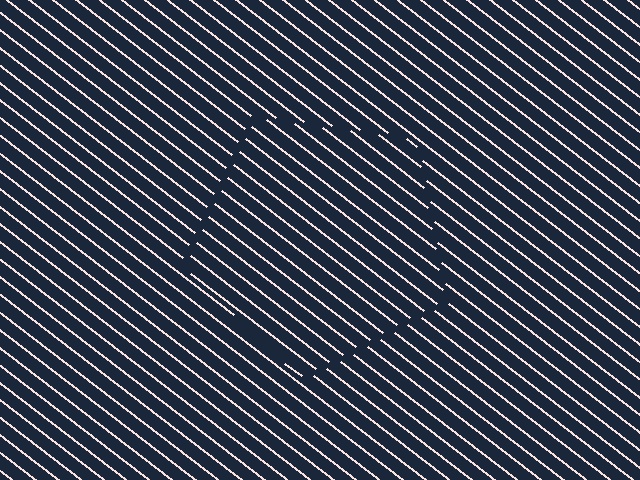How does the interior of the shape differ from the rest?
The interior of the shape contains the same grating, shifted by half a period — the contour is defined by the phase discontinuity where line-ends from the inner and outer gratings abut.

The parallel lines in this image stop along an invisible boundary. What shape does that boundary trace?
An illusory pentagon. The interior of the shape contains the same grating, shifted by half a period — the contour is defined by the phase discontinuity where line-ends from the inner and outer gratings abut.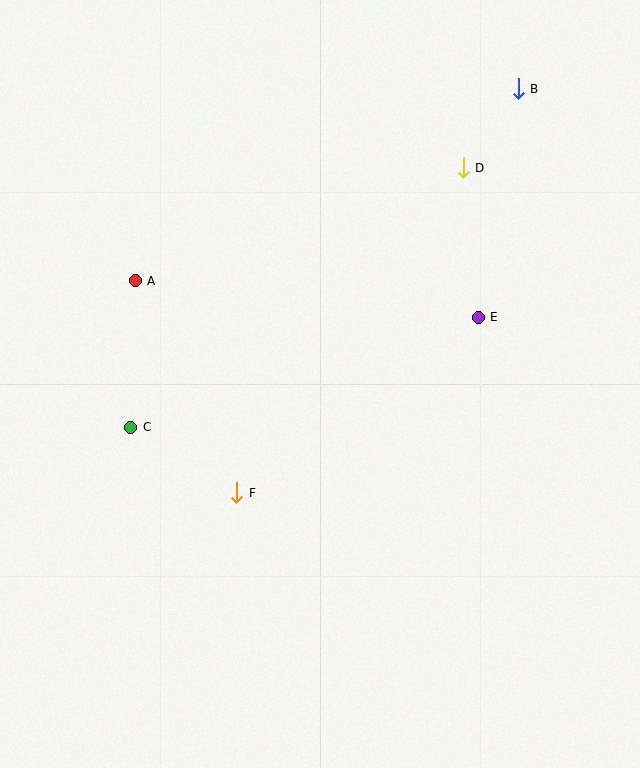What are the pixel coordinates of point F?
Point F is at (237, 493).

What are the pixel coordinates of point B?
Point B is at (518, 89).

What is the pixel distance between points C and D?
The distance between C and D is 422 pixels.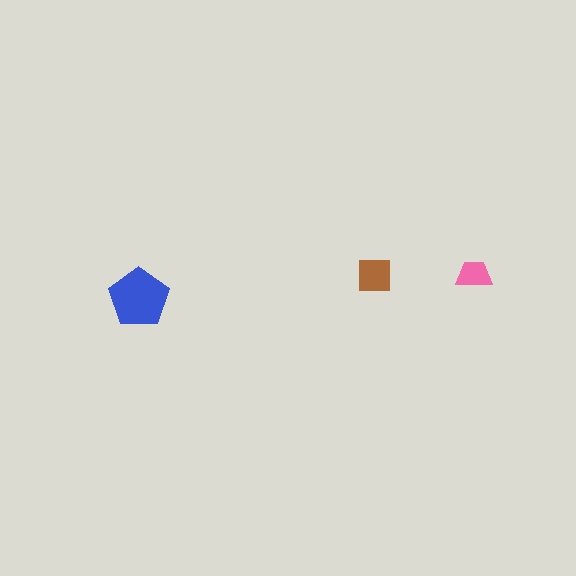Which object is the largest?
The blue pentagon.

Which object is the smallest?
The pink trapezoid.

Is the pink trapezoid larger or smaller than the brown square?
Smaller.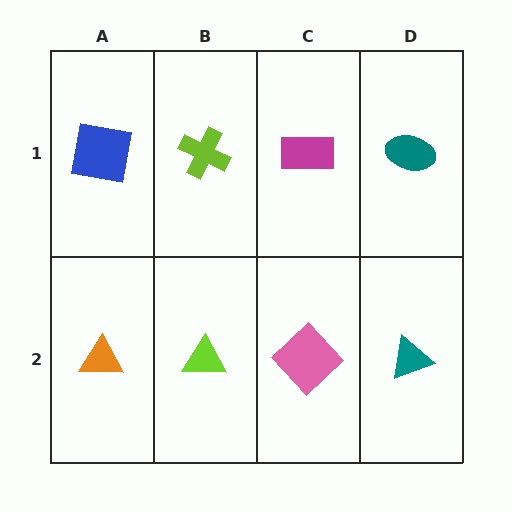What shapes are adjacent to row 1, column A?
An orange triangle (row 2, column A), a lime cross (row 1, column B).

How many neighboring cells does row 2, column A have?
2.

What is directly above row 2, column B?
A lime cross.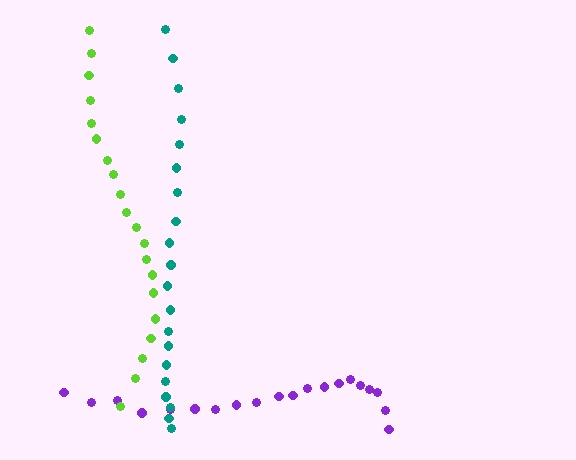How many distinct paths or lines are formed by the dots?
There are 3 distinct paths.